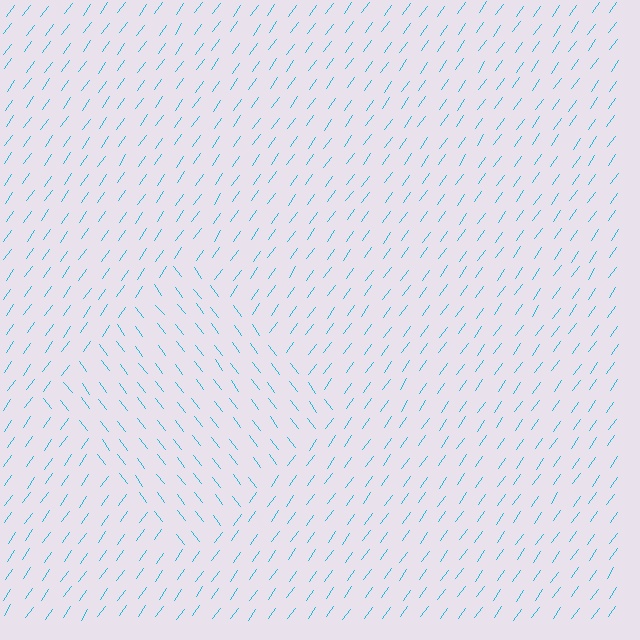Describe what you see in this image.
The image is filled with small cyan line segments. A diamond region in the image has lines oriented differently from the surrounding lines, creating a visible texture boundary.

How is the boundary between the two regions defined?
The boundary is defined purely by a change in line orientation (approximately 73 degrees difference). All lines are the same color and thickness.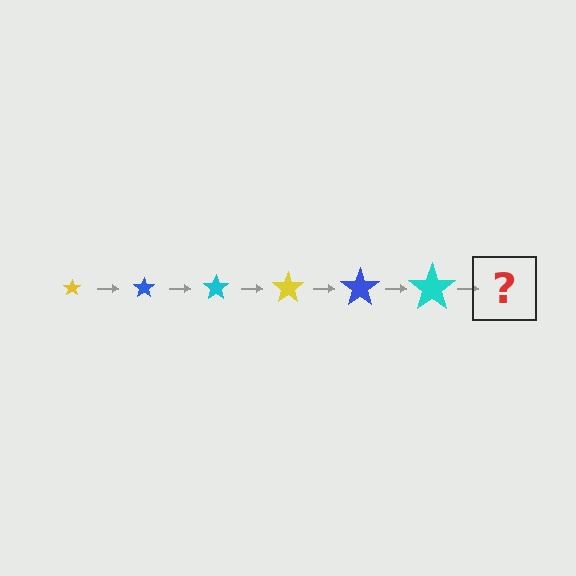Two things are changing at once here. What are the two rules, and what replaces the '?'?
The two rules are that the star grows larger each step and the color cycles through yellow, blue, and cyan. The '?' should be a yellow star, larger than the previous one.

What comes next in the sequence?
The next element should be a yellow star, larger than the previous one.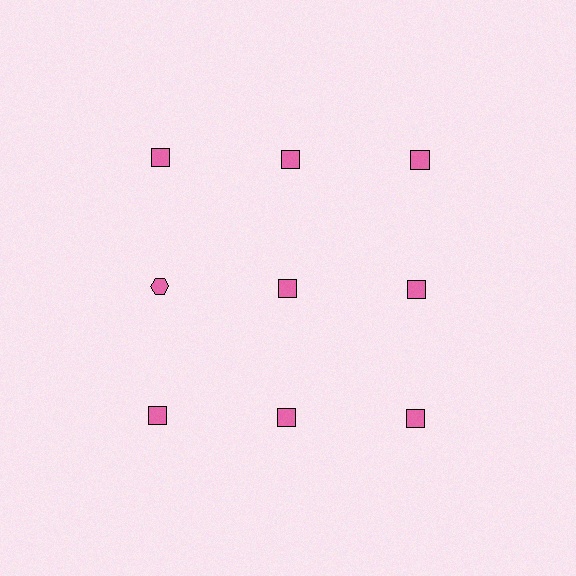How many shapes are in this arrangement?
There are 9 shapes arranged in a grid pattern.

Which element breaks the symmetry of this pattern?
The pink hexagon in the second row, leftmost column breaks the symmetry. All other shapes are pink squares.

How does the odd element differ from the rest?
It has a different shape: hexagon instead of square.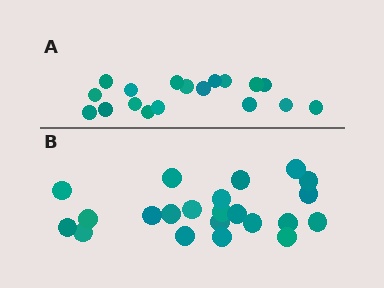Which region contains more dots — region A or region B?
Region B (the bottom region) has more dots.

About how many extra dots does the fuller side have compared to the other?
Region B has about 4 more dots than region A.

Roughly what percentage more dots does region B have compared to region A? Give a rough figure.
About 20% more.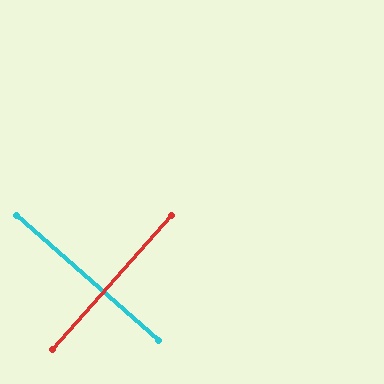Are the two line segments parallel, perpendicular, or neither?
Perpendicular — they meet at approximately 90°.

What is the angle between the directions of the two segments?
Approximately 90 degrees.